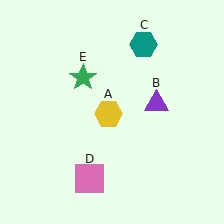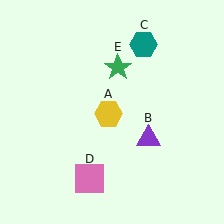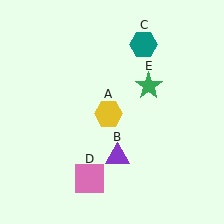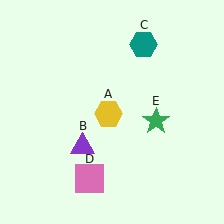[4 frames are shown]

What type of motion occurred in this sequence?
The purple triangle (object B), green star (object E) rotated clockwise around the center of the scene.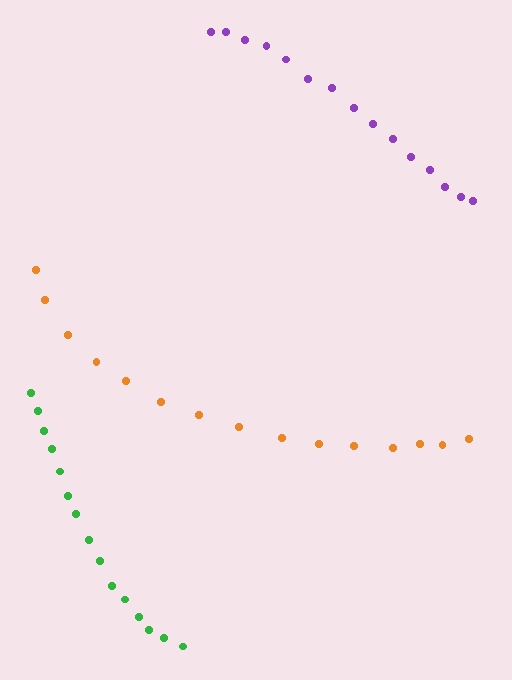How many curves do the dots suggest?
There are 3 distinct paths.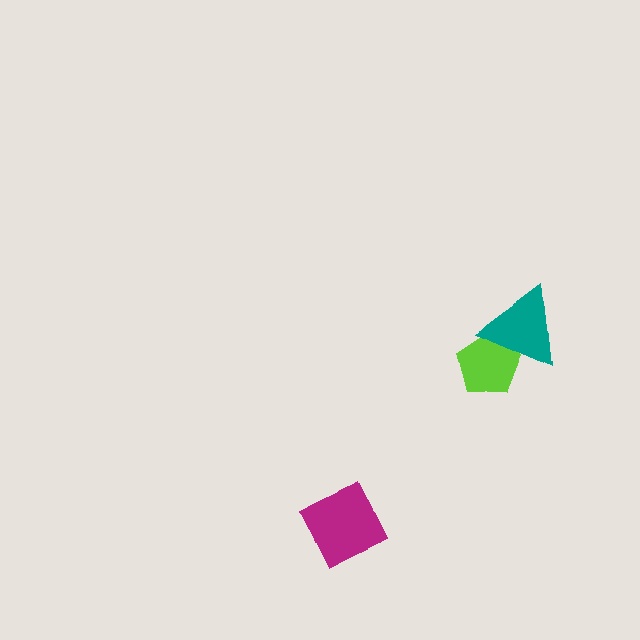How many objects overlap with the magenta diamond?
0 objects overlap with the magenta diamond.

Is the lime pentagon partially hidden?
Yes, it is partially covered by another shape.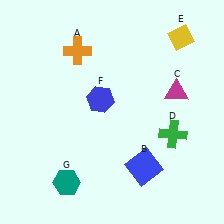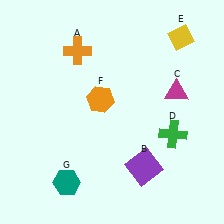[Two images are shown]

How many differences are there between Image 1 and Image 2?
There are 2 differences between the two images.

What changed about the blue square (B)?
In Image 1, B is blue. In Image 2, it changed to purple.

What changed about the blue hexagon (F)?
In Image 1, F is blue. In Image 2, it changed to orange.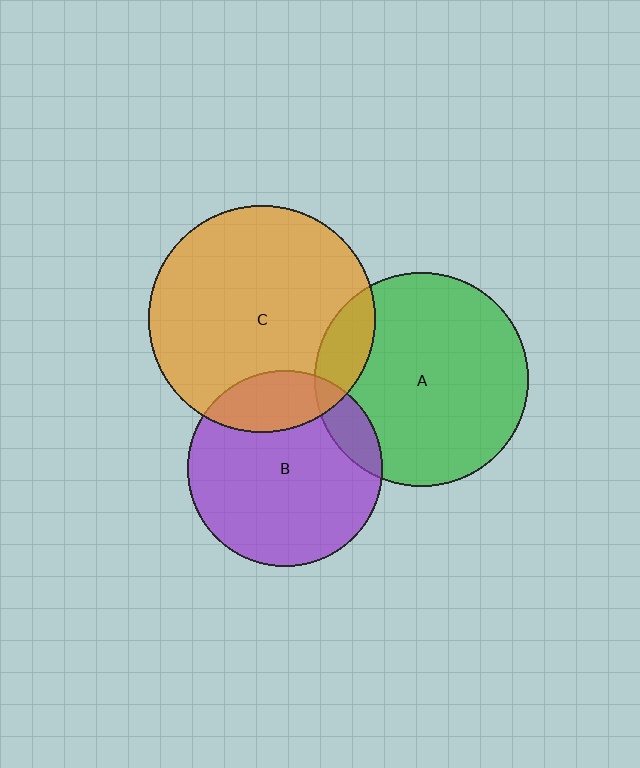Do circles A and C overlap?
Yes.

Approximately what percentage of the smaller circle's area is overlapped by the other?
Approximately 15%.